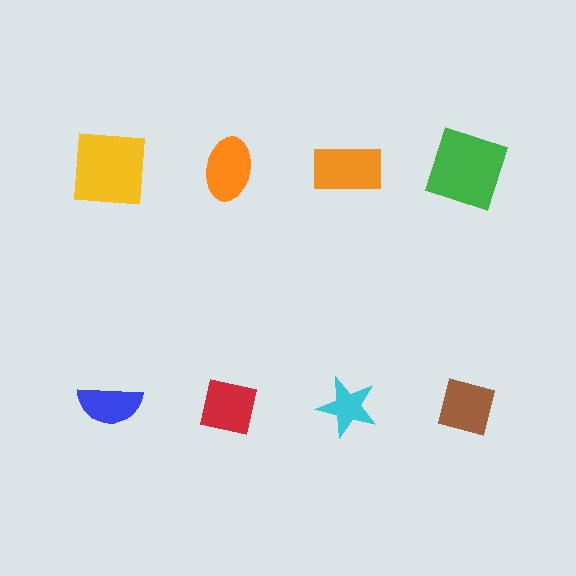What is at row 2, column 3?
A cyan star.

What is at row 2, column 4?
A brown square.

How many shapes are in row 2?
4 shapes.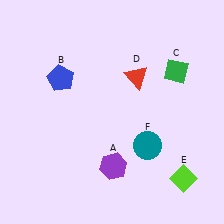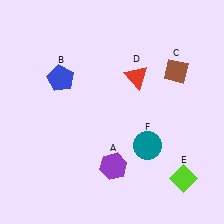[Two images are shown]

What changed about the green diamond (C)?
In Image 1, C is green. In Image 2, it changed to brown.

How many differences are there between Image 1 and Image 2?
There is 1 difference between the two images.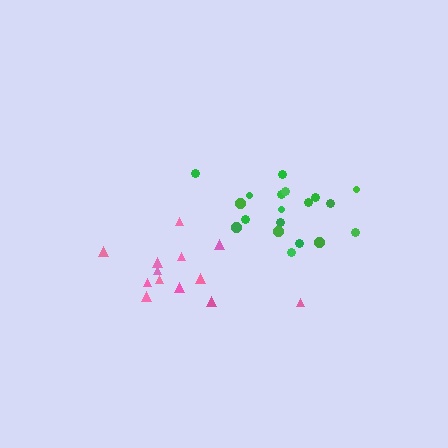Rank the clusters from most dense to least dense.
green, pink.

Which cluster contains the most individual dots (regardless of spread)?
Green (19).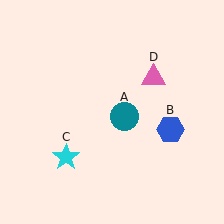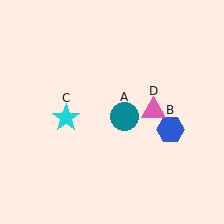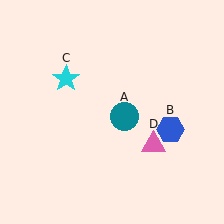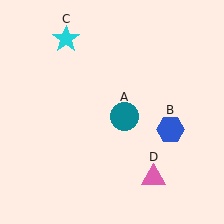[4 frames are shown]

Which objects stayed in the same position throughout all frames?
Teal circle (object A) and blue hexagon (object B) remained stationary.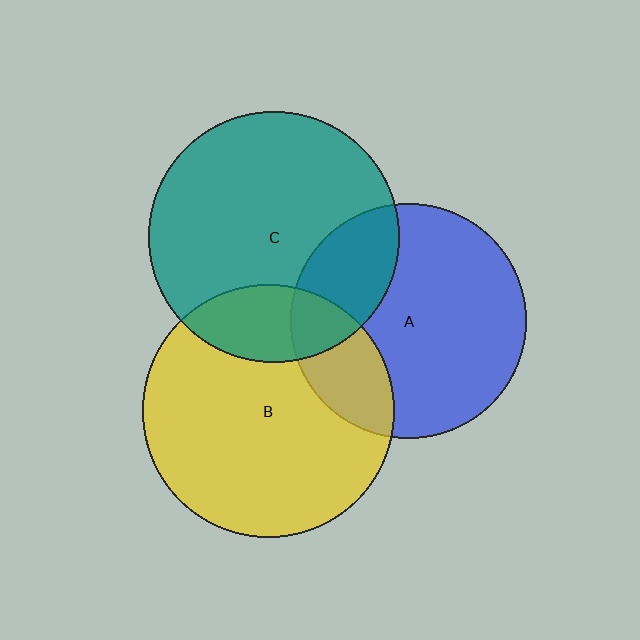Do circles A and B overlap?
Yes.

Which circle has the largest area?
Circle B (yellow).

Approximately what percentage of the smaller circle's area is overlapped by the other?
Approximately 20%.